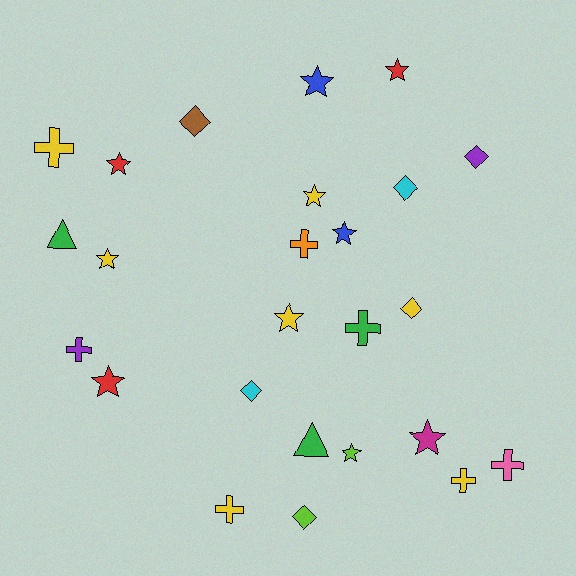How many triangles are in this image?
There are 2 triangles.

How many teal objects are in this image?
There are no teal objects.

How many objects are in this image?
There are 25 objects.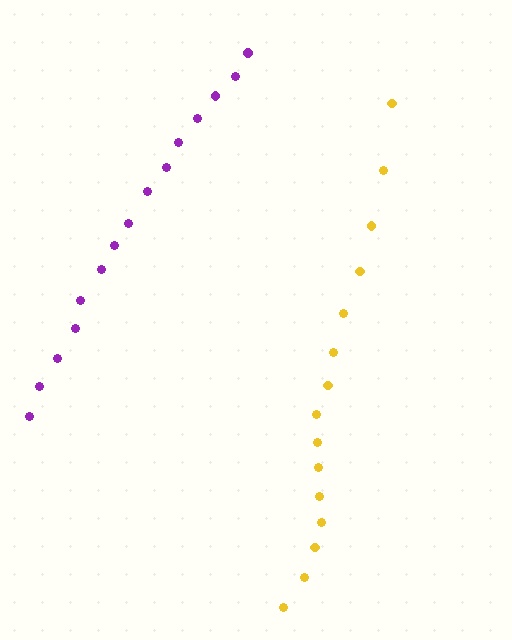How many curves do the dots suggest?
There are 2 distinct paths.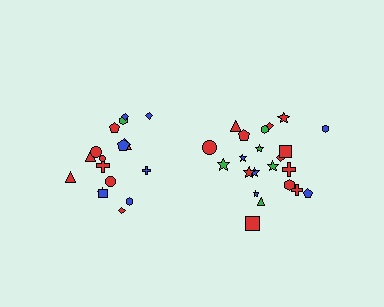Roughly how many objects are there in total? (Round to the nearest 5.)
Roughly 40 objects in total.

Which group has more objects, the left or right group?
The right group.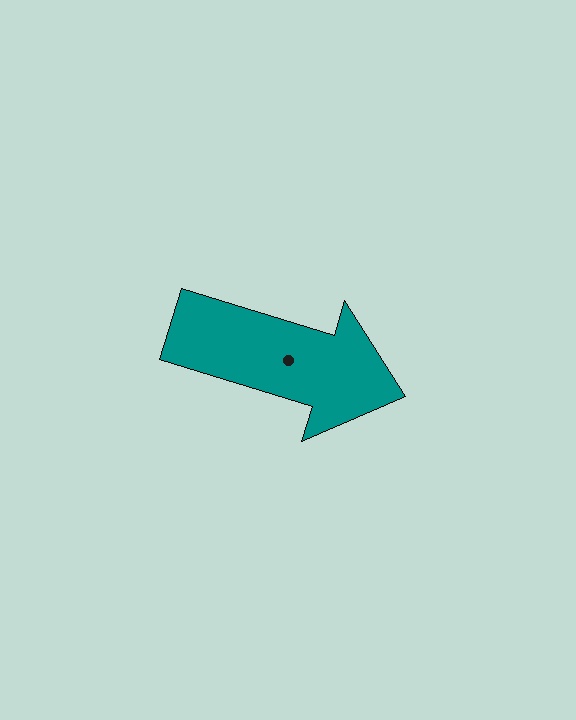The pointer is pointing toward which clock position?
Roughly 4 o'clock.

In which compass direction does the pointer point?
East.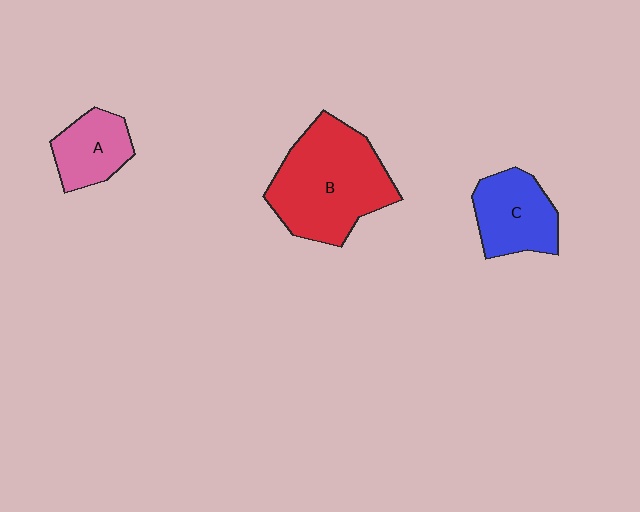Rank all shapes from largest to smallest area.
From largest to smallest: B (red), C (blue), A (pink).